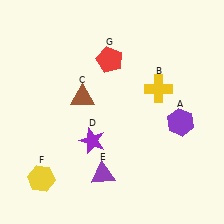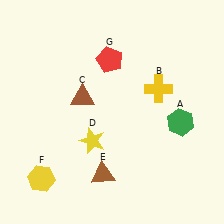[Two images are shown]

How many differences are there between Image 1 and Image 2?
There are 3 differences between the two images.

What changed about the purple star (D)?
In Image 1, D is purple. In Image 2, it changed to yellow.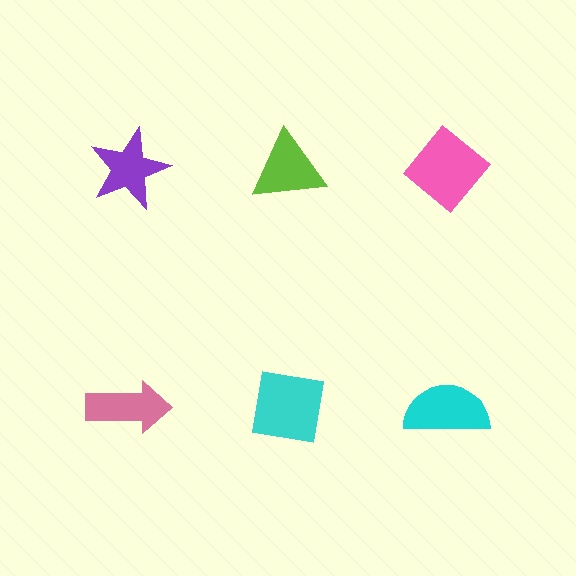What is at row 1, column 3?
A pink diamond.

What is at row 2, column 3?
A cyan semicircle.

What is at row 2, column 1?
A pink arrow.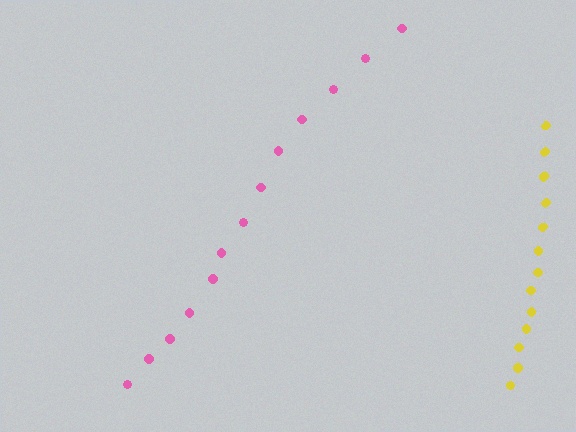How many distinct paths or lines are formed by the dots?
There are 2 distinct paths.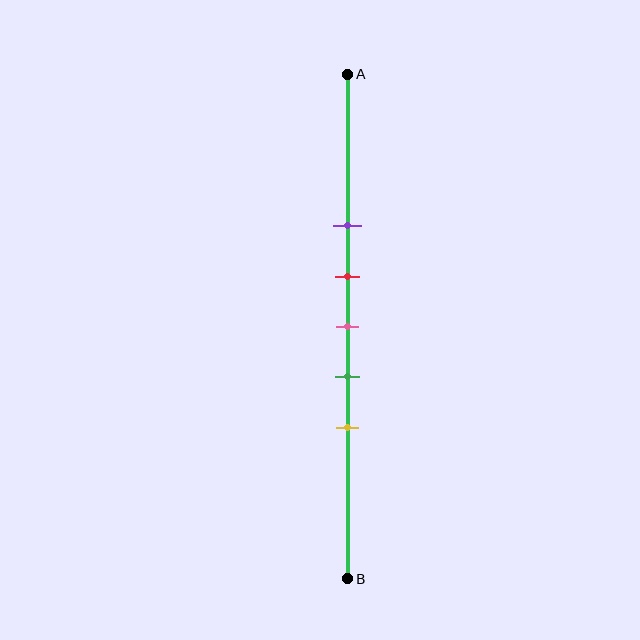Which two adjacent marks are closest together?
The red and pink marks are the closest adjacent pair.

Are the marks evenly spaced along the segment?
Yes, the marks are approximately evenly spaced.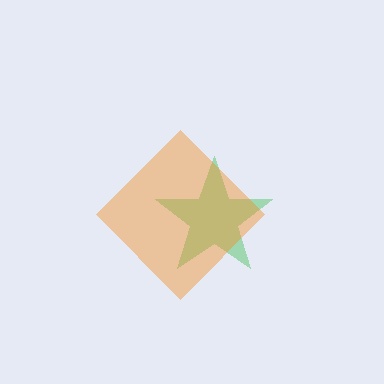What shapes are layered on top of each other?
The layered shapes are: a green star, an orange diamond.